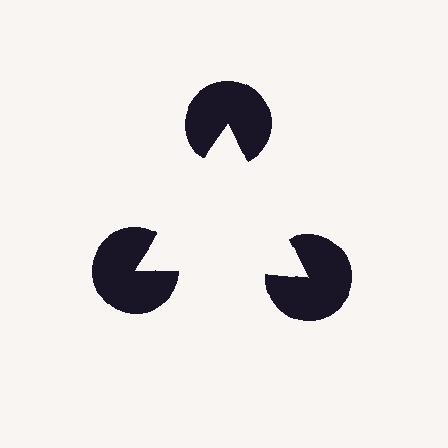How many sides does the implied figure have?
3 sides.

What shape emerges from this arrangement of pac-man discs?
An illusory triangle — its edges are inferred from the aligned wedge cuts in the pac-man discs, not physically drawn.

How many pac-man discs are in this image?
There are 3 — one at each vertex of the illusory triangle.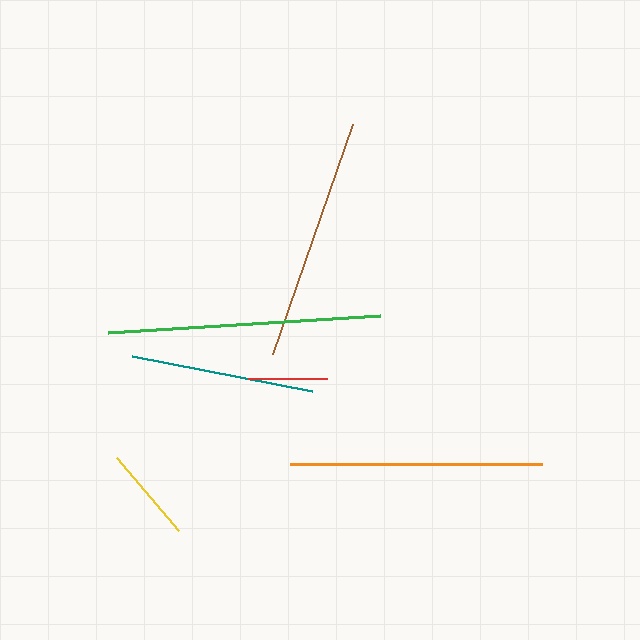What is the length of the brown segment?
The brown segment is approximately 244 pixels long.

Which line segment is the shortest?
The red line is the shortest at approximately 79 pixels.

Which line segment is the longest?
The green line is the longest at approximately 273 pixels.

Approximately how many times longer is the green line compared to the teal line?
The green line is approximately 1.5 times the length of the teal line.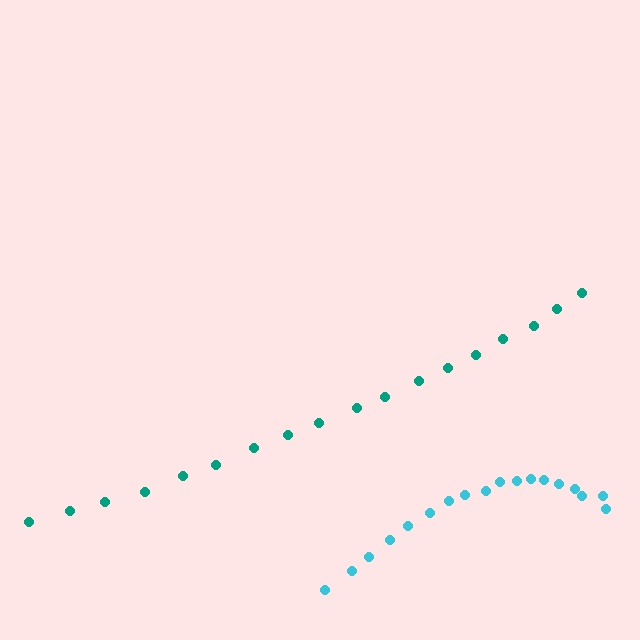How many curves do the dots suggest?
There are 2 distinct paths.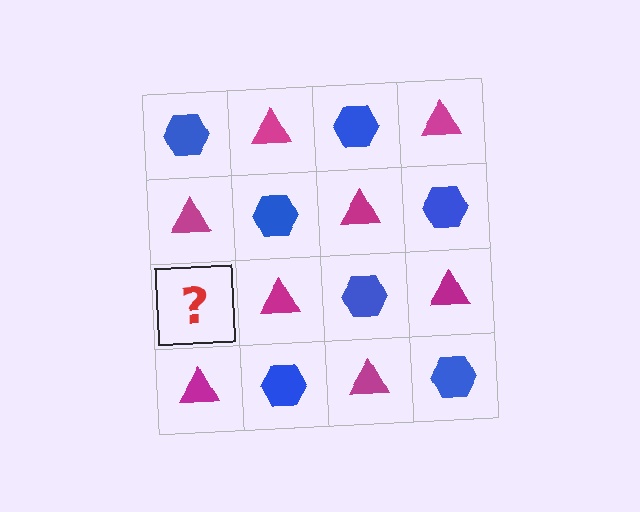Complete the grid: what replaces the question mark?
The question mark should be replaced with a blue hexagon.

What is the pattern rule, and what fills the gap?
The rule is that it alternates blue hexagon and magenta triangle in a checkerboard pattern. The gap should be filled with a blue hexagon.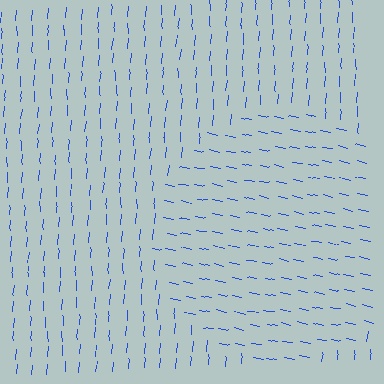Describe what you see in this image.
The image is filled with small blue line segments. A circle region in the image has lines oriented differently from the surrounding lines, creating a visible texture boundary.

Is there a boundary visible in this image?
Yes, there is a texture boundary formed by a change in line orientation.